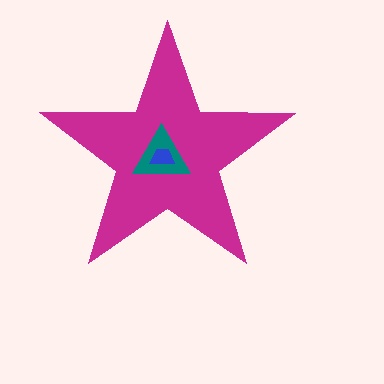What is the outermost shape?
The magenta star.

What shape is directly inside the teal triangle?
The blue trapezoid.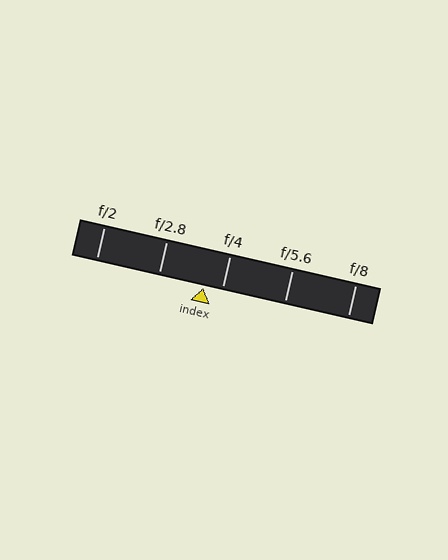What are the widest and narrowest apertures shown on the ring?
The widest aperture shown is f/2 and the narrowest is f/8.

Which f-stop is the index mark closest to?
The index mark is closest to f/4.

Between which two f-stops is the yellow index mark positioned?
The index mark is between f/2.8 and f/4.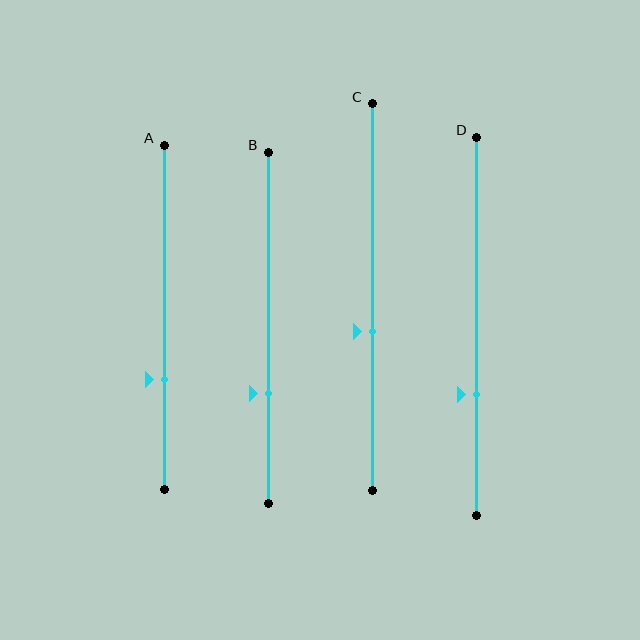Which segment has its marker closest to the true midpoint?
Segment C has its marker closest to the true midpoint.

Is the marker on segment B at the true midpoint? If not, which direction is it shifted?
No, the marker on segment B is shifted downward by about 19% of the segment length.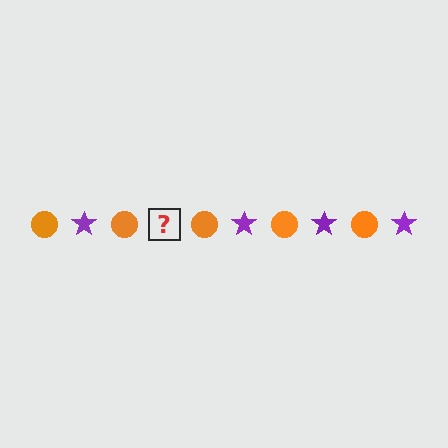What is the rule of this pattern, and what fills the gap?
The rule is that the pattern alternates between orange circle and purple star. The gap should be filled with a purple star.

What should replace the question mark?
The question mark should be replaced with a purple star.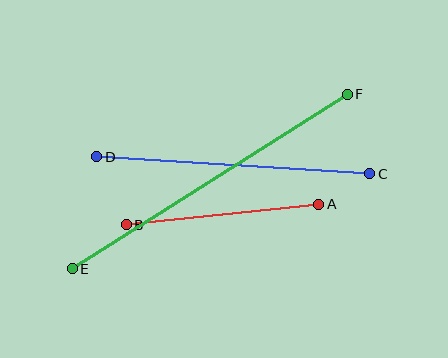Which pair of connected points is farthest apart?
Points E and F are farthest apart.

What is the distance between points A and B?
The distance is approximately 194 pixels.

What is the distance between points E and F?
The distance is approximately 326 pixels.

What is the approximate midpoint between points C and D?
The midpoint is at approximately (233, 165) pixels.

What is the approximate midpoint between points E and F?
The midpoint is at approximately (210, 182) pixels.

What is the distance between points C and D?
The distance is approximately 273 pixels.